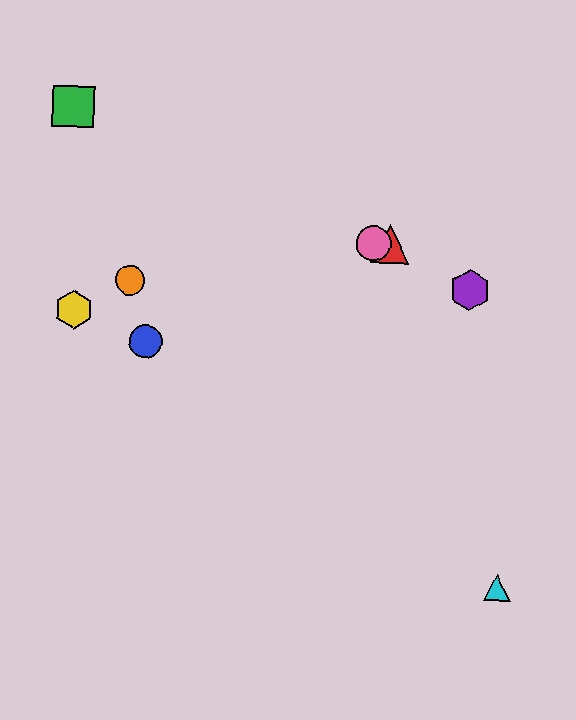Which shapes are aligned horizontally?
The red triangle, the pink circle are aligned horizontally.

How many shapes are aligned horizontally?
2 shapes (the red triangle, the pink circle) are aligned horizontally.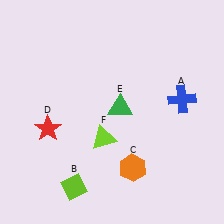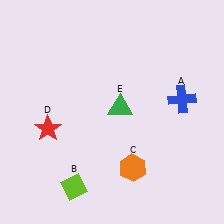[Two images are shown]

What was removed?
The lime triangle (F) was removed in Image 2.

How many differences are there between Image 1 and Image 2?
There is 1 difference between the two images.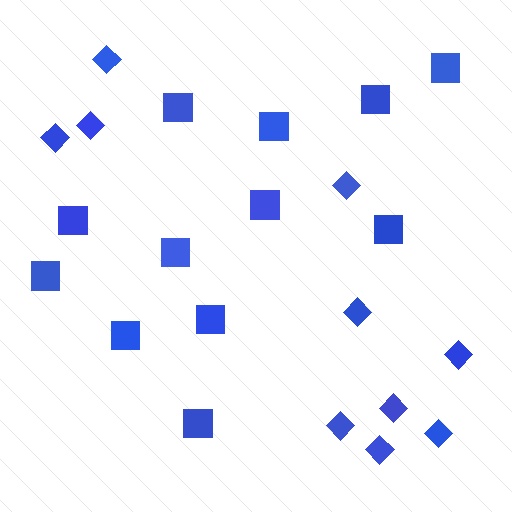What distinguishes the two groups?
There are 2 groups: one group of squares (12) and one group of diamonds (10).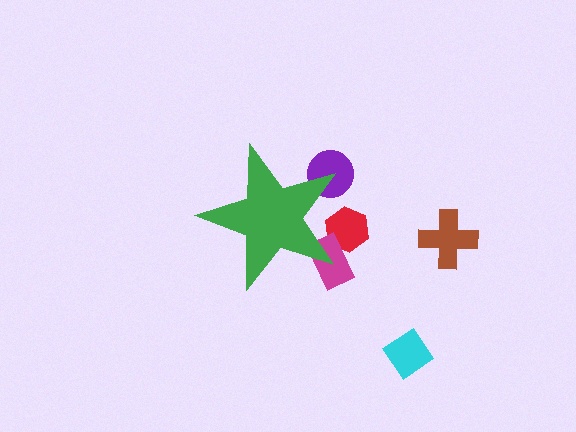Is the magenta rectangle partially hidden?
Yes, the magenta rectangle is partially hidden behind the green star.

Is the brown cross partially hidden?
No, the brown cross is fully visible.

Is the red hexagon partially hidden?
Yes, the red hexagon is partially hidden behind the green star.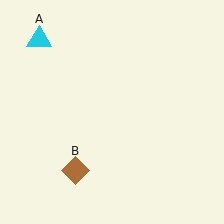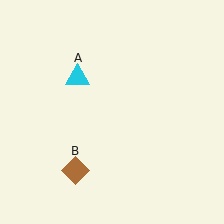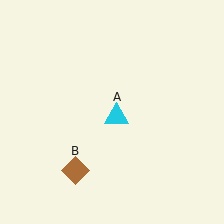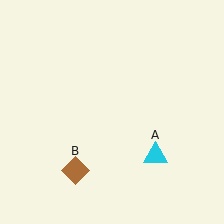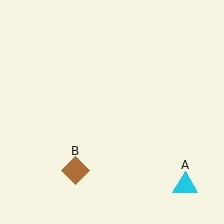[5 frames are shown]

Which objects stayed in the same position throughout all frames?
Brown diamond (object B) remained stationary.